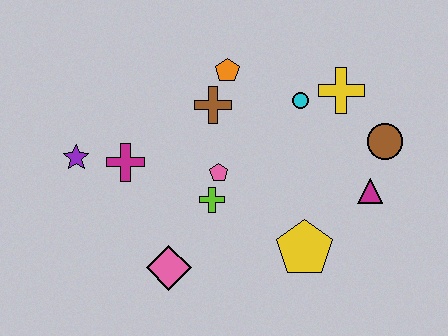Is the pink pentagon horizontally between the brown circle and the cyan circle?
No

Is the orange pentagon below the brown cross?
No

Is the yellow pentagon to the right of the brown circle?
No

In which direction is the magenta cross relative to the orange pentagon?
The magenta cross is to the left of the orange pentagon.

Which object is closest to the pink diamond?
The lime cross is closest to the pink diamond.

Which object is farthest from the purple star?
The brown circle is farthest from the purple star.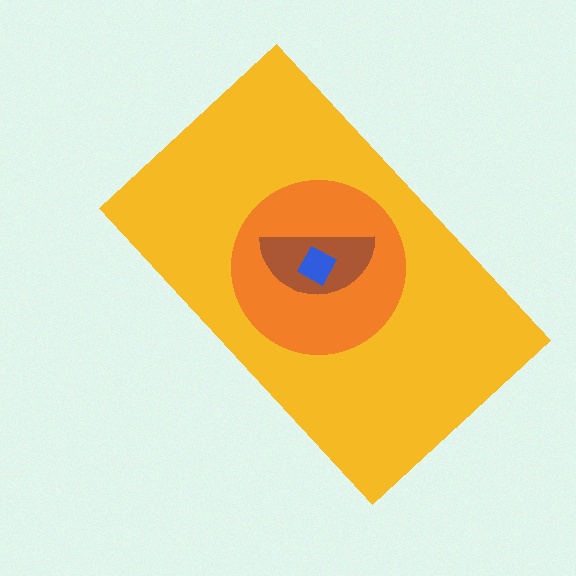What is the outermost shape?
The yellow rectangle.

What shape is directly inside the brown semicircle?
The blue diamond.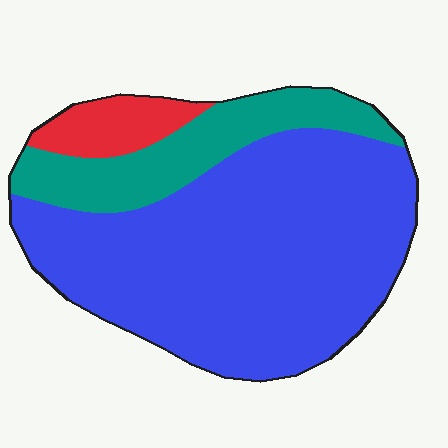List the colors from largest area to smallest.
From largest to smallest: blue, teal, red.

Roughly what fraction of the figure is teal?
Teal covers 20% of the figure.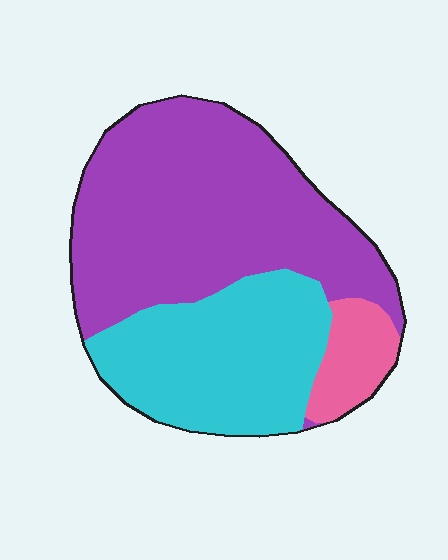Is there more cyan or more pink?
Cyan.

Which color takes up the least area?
Pink, at roughly 10%.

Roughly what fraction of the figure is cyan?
Cyan takes up about one third (1/3) of the figure.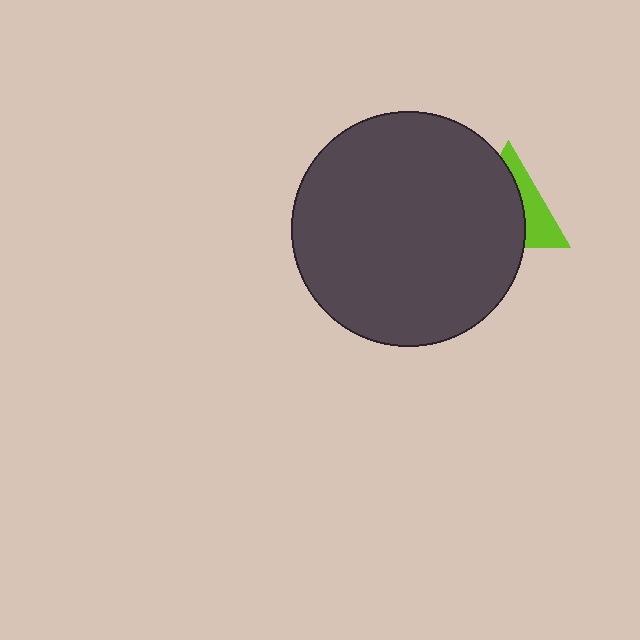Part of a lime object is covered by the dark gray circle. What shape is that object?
It is a triangle.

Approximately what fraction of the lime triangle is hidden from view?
Roughly 64% of the lime triangle is hidden behind the dark gray circle.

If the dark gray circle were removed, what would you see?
You would see the complete lime triangle.